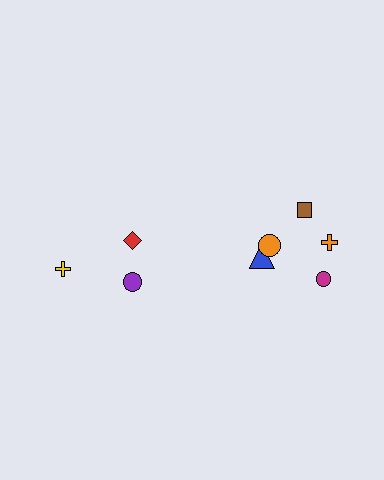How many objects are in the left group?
There are 3 objects.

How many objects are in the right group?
There are 5 objects.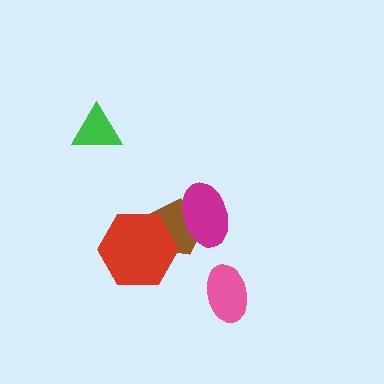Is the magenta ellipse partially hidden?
No, no other shape covers it.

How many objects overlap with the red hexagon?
1 object overlaps with the red hexagon.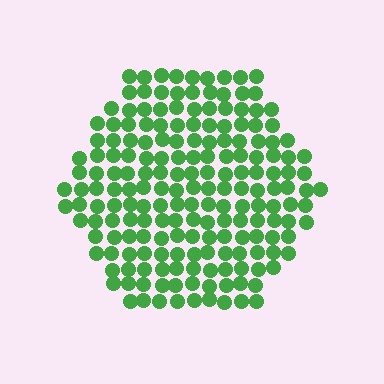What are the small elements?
The small elements are circles.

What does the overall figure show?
The overall figure shows a hexagon.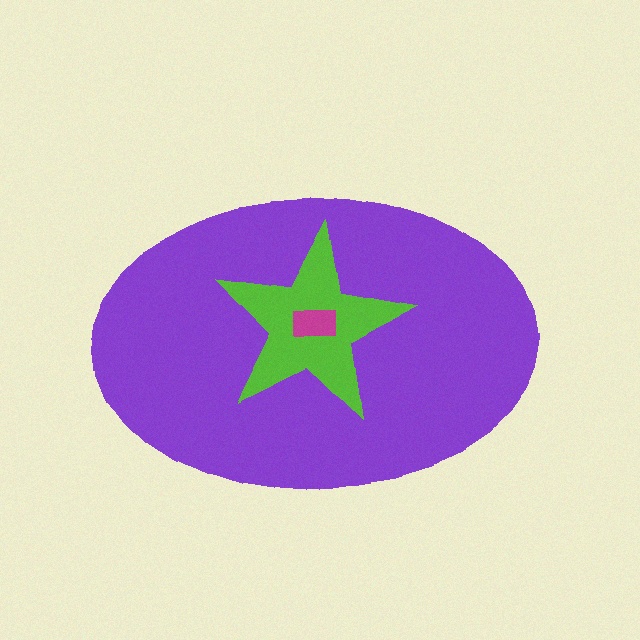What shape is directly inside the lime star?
The magenta rectangle.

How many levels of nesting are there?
3.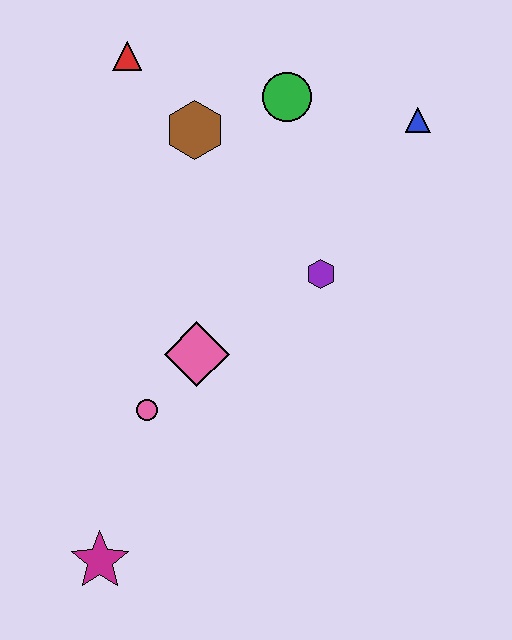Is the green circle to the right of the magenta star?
Yes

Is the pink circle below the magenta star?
No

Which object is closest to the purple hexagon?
The pink diamond is closest to the purple hexagon.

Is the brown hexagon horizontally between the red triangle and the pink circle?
No